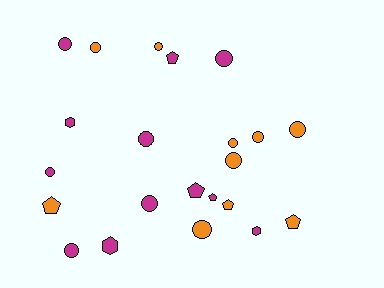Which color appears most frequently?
Magenta, with 12 objects.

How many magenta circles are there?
There are 6 magenta circles.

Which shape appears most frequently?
Circle, with 13 objects.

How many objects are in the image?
There are 22 objects.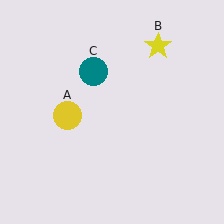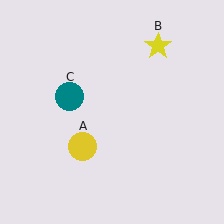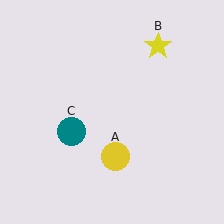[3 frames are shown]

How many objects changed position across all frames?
2 objects changed position: yellow circle (object A), teal circle (object C).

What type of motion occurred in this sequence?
The yellow circle (object A), teal circle (object C) rotated counterclockwise around the center of the scene.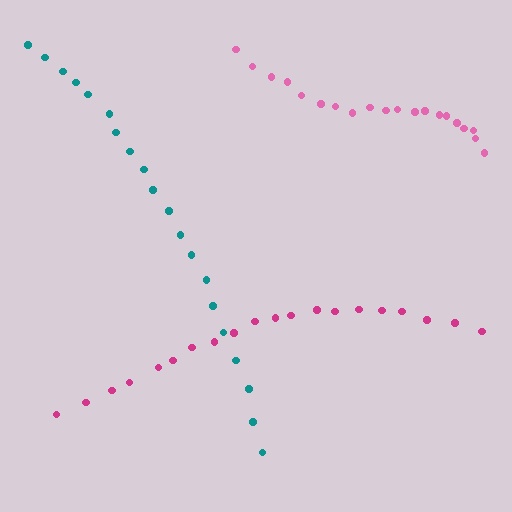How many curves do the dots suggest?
There are 3 distinct paths.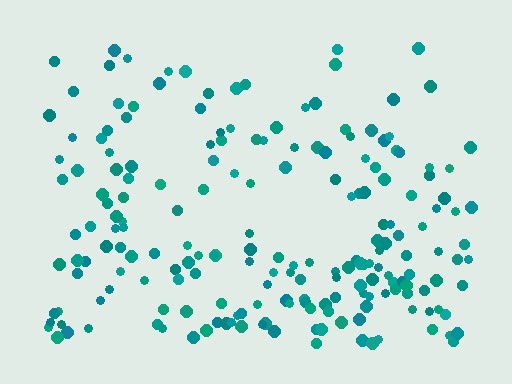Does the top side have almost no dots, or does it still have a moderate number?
Still a moderate number, just noticeably fewer than the bottom.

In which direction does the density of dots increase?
From top to bottom, with the bottom side densest.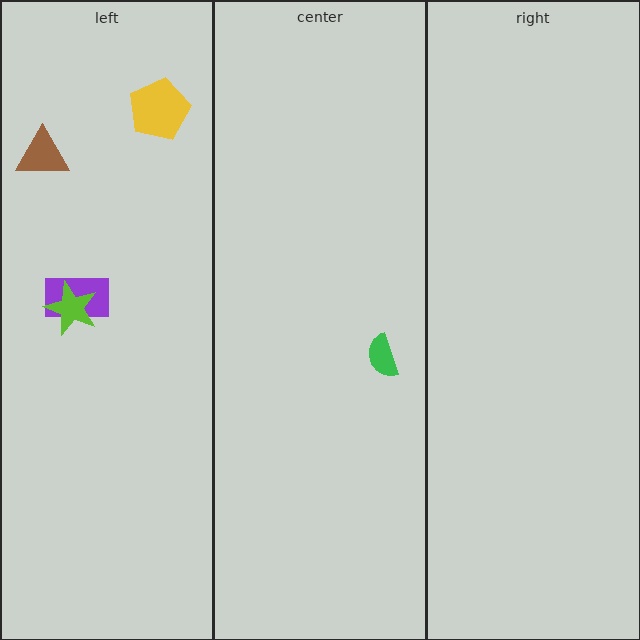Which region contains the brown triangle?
The left region.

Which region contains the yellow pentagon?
The left region.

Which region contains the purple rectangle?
The left region.